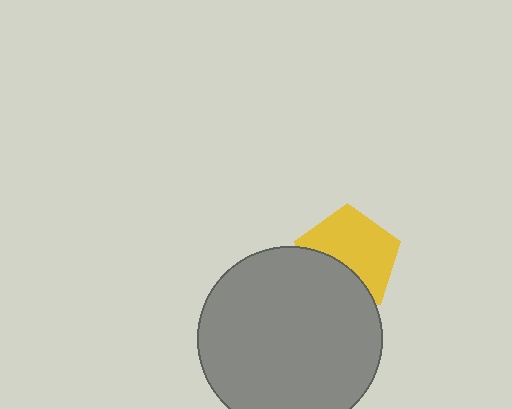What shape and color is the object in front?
The object in front is a gray circle.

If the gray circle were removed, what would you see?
You would see the complete yellow pentagon.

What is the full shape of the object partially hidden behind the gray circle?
The partially hidden object is a yellow pentagon.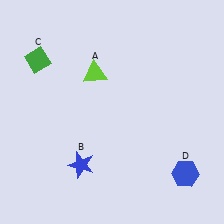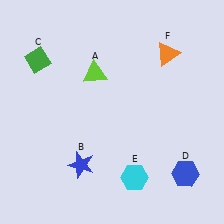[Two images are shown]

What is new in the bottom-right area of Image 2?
A cyan hexagon (E) was added in the bottom-right area of Image 2.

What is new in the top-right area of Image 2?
An orange triangle (F) was added in the top-right area of Image 2.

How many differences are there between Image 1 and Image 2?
There are 2 differences between the two images.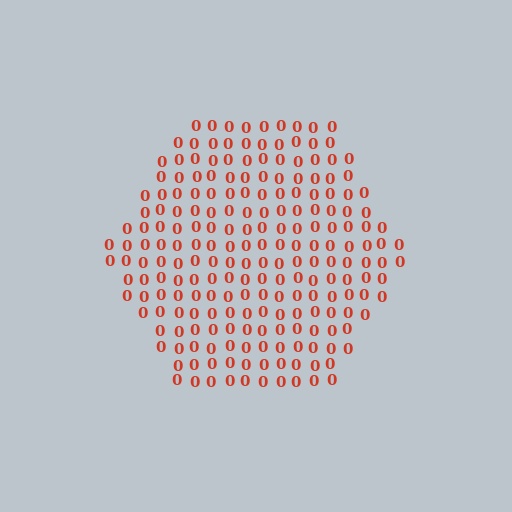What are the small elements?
The small elements are digit 0's.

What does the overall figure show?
The overall figure shows a hexagon.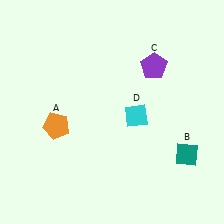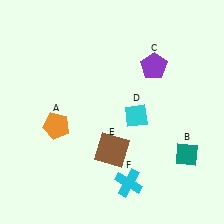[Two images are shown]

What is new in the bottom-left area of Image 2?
A brown square (E) was added in the bottom-left area of Image 2.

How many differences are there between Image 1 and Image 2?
There are 2 differences between the two images.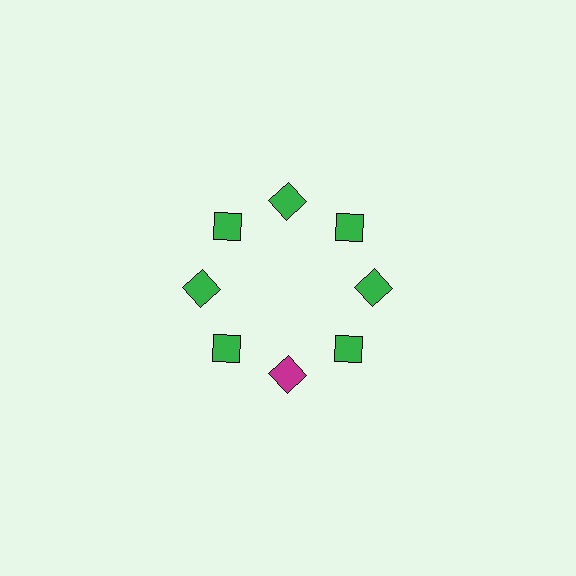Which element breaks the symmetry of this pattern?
The magenta square at roughly the 6 o'clock position breaks the symmetry. All other shapes are green squares.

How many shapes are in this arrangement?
There are 8 shapes arranged in a ring pattern.